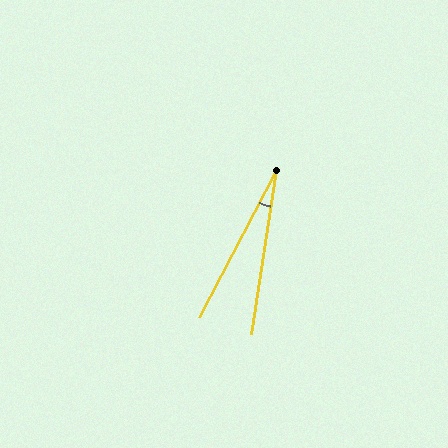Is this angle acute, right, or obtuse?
It is acute.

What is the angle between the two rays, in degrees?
Approximately 19 degrees.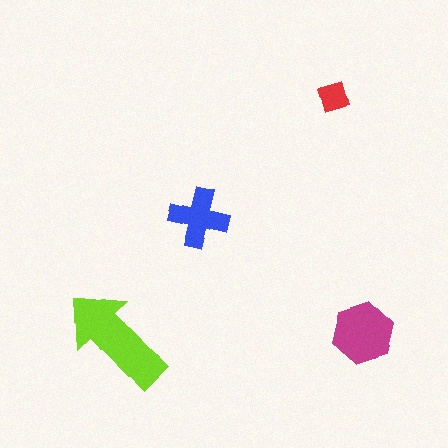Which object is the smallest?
The red diamond.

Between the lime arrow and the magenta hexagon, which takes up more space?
The lime arrow.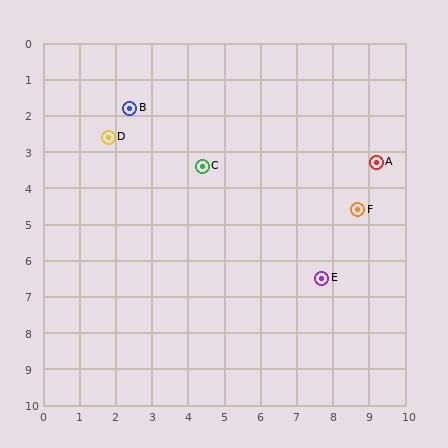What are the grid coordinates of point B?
Point B is at approximately (2.4, 1.8).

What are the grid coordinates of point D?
Point D is at approximately (1.8, 2.6).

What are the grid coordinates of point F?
Point F is at approximately (8.7, 4.6).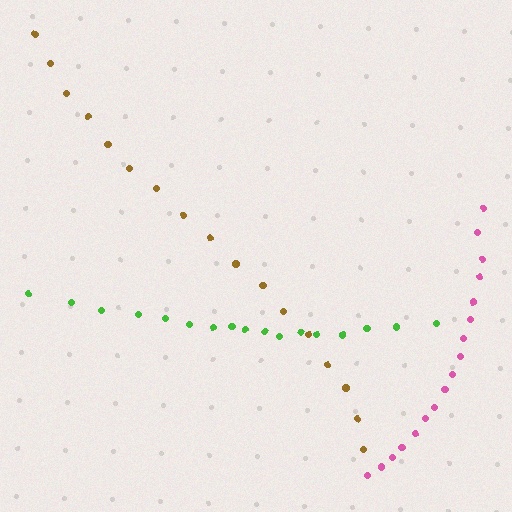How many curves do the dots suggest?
There are 3 distinct paths.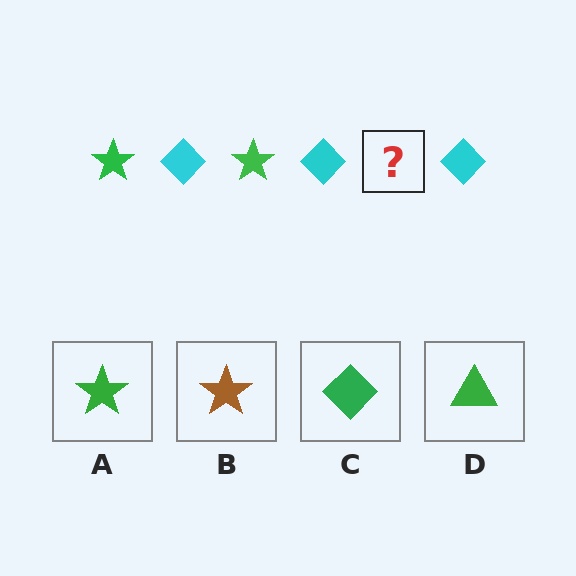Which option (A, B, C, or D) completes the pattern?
A.